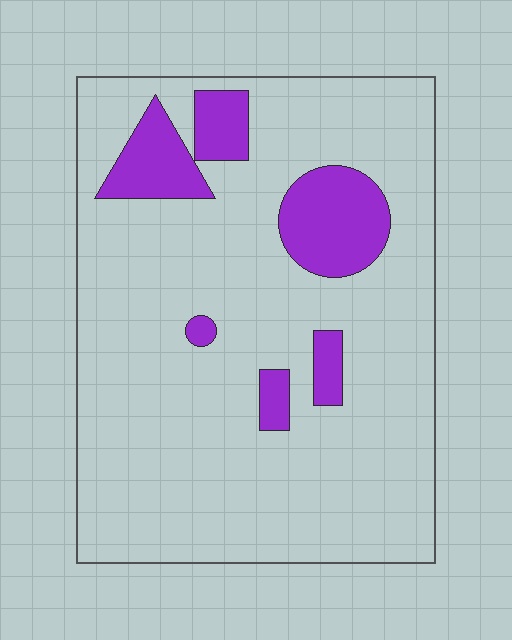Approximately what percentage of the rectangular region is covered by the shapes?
Approximately 15%.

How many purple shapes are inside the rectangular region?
6.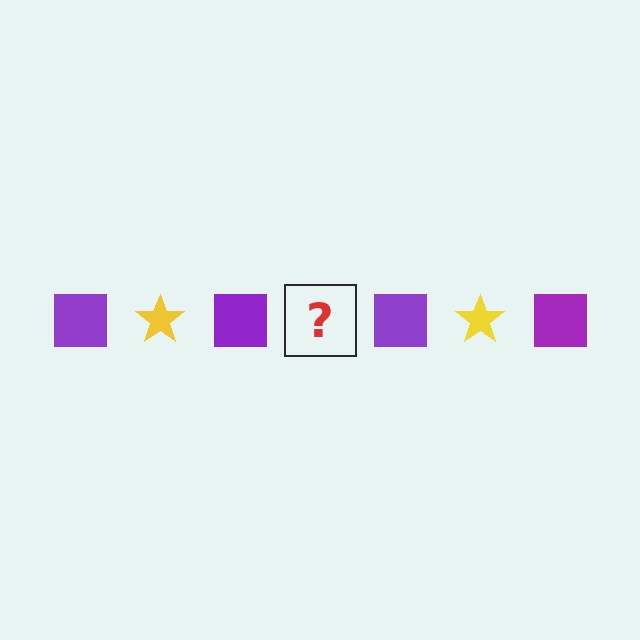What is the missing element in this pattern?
The missing element is a yellow star.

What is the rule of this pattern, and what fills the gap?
The rule is that the pattern alternates between purple square and yellow star. The gap should be filled with a yellow star.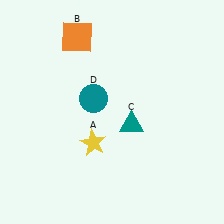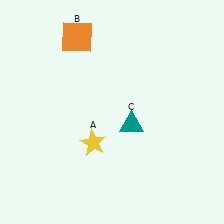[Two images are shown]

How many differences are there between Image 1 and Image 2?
There is 1 difference between the two images.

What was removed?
The teal circle (D) was removed in Image 2.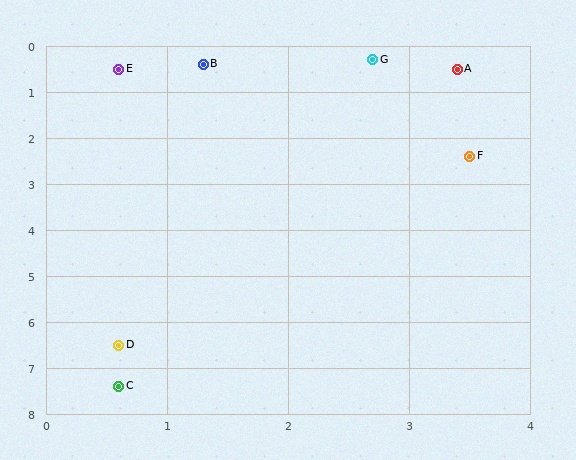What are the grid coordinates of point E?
Point E is at approximately (0.6, 0.5).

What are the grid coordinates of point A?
Point A is at approximately (3.4, 0.5).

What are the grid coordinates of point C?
Point C is at approximately (0.6, 7.4).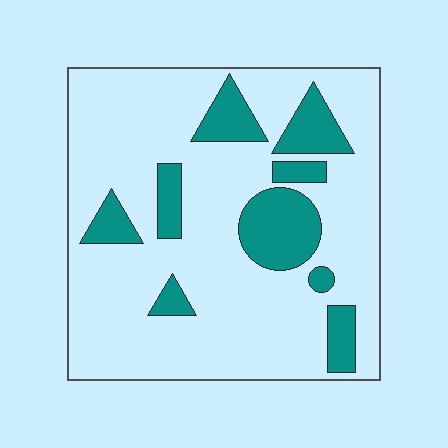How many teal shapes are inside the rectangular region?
9.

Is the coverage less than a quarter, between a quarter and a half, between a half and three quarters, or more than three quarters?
Less than a quarter.